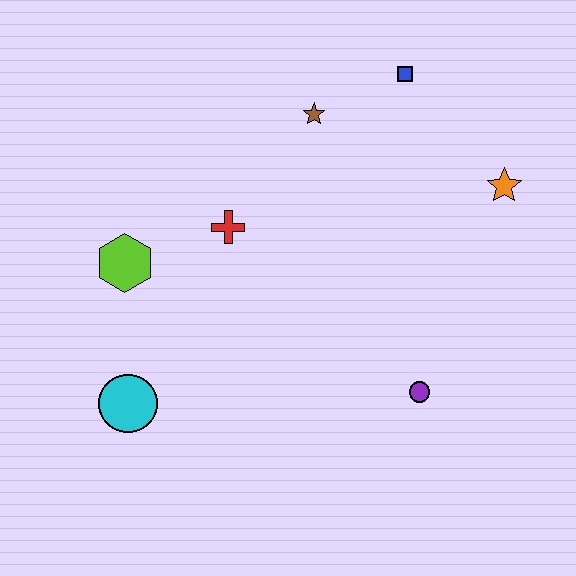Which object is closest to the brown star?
The blue square is closest to the brown star.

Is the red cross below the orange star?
Yes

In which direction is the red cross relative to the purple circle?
The red cross is to the left of the purple circle.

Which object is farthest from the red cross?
The orange star is farthest from the red cross.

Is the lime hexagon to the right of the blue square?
No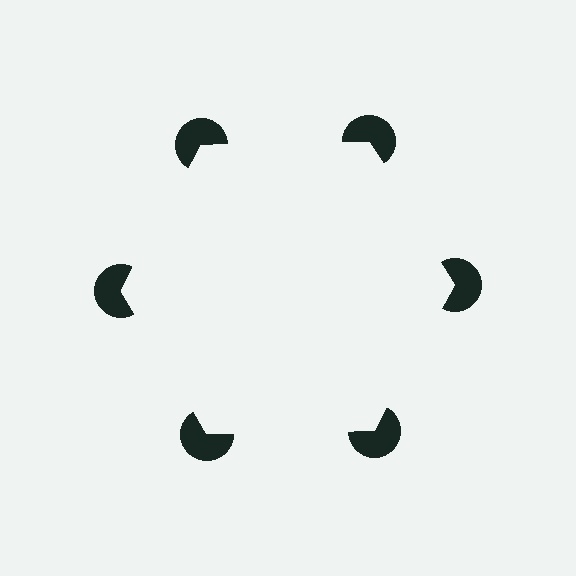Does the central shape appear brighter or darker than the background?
It typically appears slightly brighter than the background, even though no actual brightness change is drawn.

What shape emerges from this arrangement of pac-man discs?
An illusory hexagon — its edges are inferred from the aligned wedge cuts in the pac-man discs, not physically drawn.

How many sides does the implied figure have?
6 sides.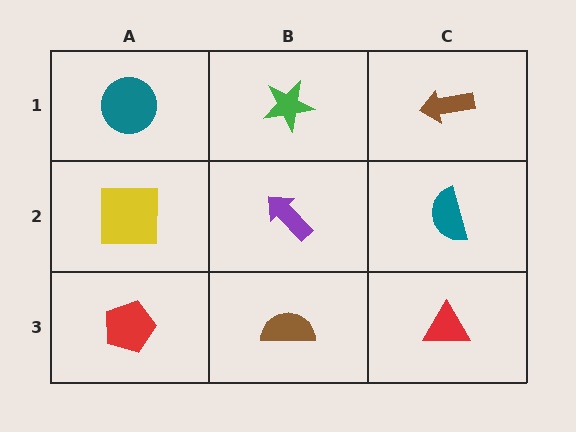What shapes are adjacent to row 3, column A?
A yellow square (row 2, column A), a brown semicircle (row 3, column B).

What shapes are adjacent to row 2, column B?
A green star (row 1, column B), a brown semicircle (row 3, column B), a yellow square (row 2, column A), a teal semicircle (row 2, column C).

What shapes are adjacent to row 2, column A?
A teal circle (row 1, column A), a red pentagon (row 3, column A), a purple arrow (row 2, column B).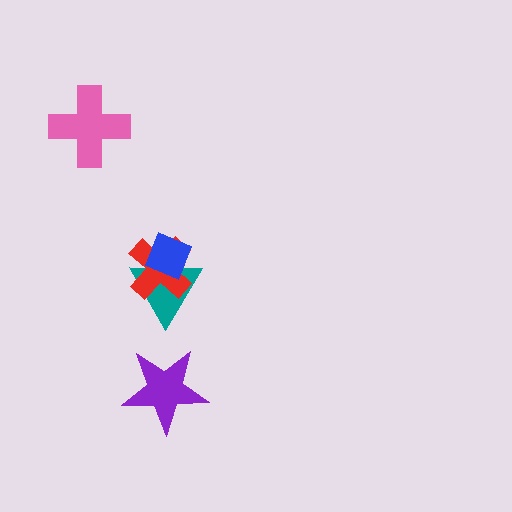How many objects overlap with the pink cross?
0 objects overlap with the pink cross.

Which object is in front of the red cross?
The blue diamond is in front of the red cross.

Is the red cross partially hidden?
Yes, it is partially covered by another shape.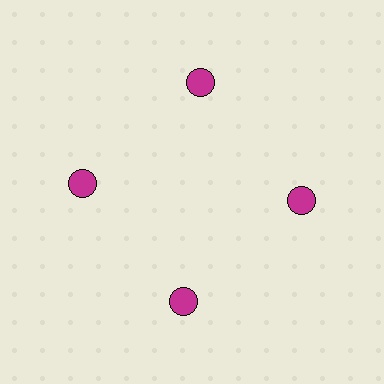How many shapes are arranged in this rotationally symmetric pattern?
There are 4 shapes, arranged in 4 groups of 1.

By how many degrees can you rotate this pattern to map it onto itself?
The pattern maps onto itself every 90 degrees of rotation.